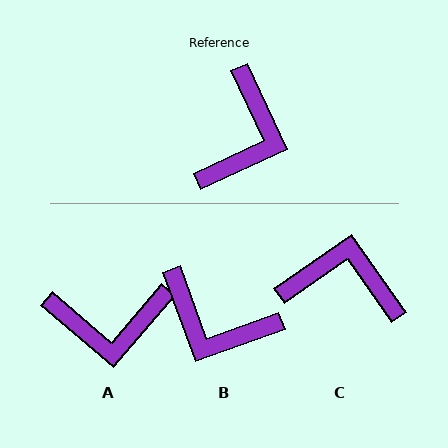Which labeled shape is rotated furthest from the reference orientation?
C, about 100 degrees away.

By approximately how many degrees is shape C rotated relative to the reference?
Approximately 100 degrees counter-clockwise.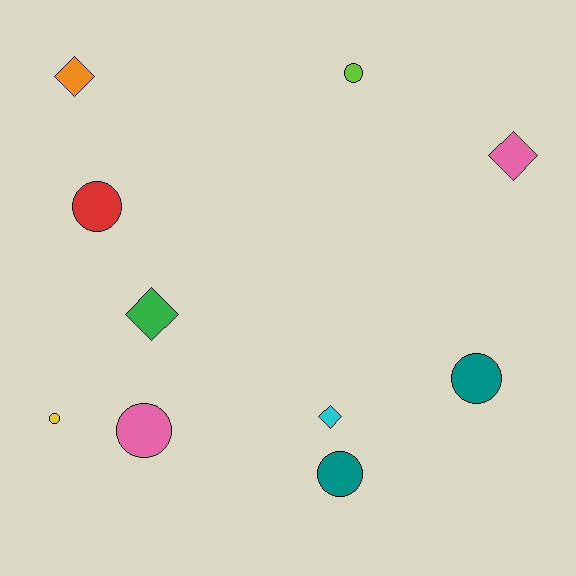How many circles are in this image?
There are 6 circles.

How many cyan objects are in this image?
There is 1 cyan object.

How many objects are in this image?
There are 10 objects.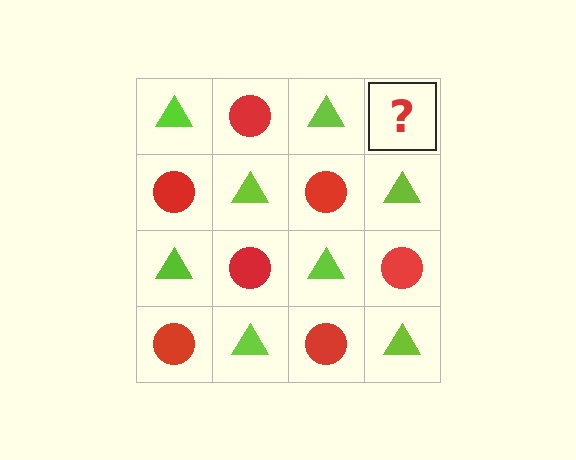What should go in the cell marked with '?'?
The missing cell should contain a red circle.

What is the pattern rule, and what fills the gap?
The rule is that it alternates lime triangle and red circle in a checkerboard pattern. The gap should be filled with a red circle.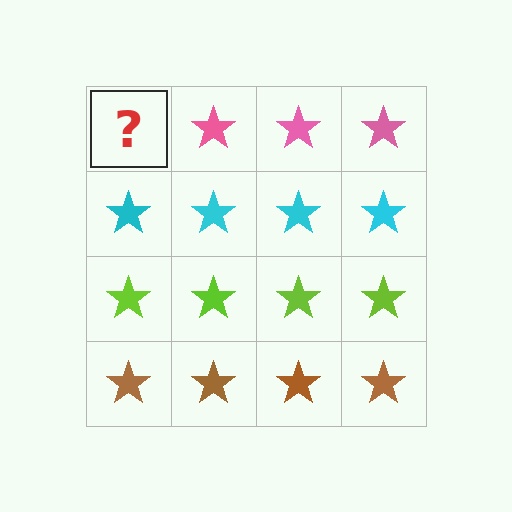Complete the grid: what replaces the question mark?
The question mark should be replaced with a pink star.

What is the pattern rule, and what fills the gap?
The rule is that each row has a consistent color. The gap should be filled with a pink star.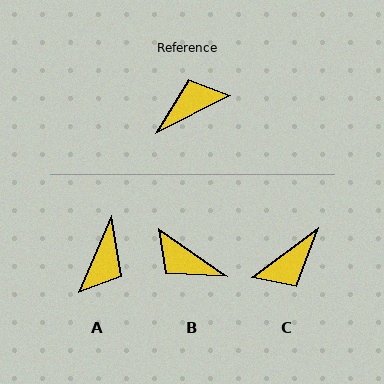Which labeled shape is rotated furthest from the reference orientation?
C, about 170 degrees away.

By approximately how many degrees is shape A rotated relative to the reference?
Approximately 139 degrees clockwise.